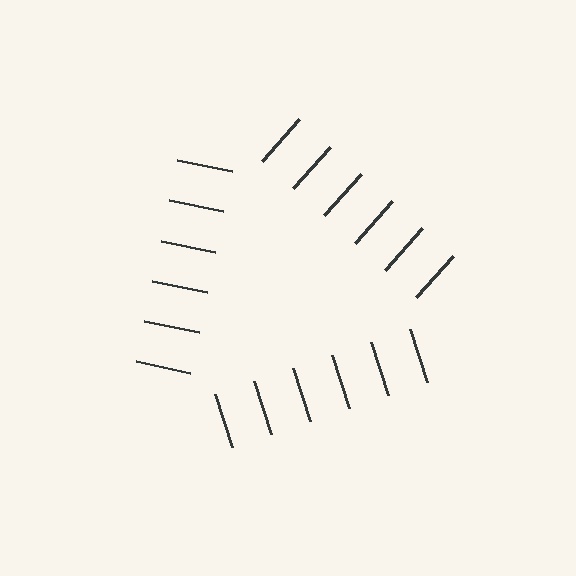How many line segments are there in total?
18 — 6 along each of the 3 edges.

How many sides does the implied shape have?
3 sides — the line-ends trace a triangle.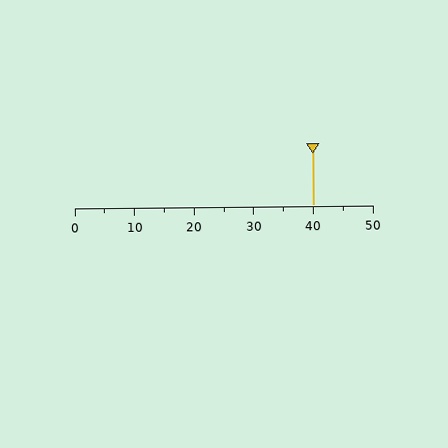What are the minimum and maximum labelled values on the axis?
The axis runs from 0 to 50.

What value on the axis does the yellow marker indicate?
The marker indicates approximately 40.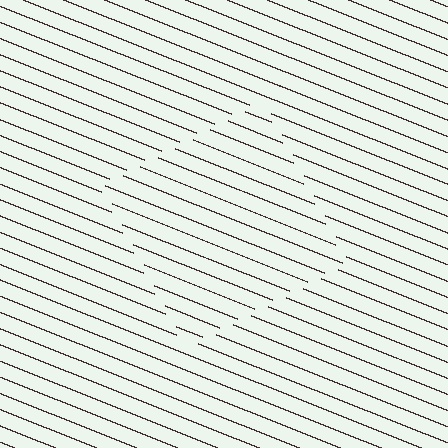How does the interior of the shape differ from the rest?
The interior of the shape contains the same grating, shifted by half a period — the contour is defined by the phase discontinuity where line-ends from the inner and outer gratings abut.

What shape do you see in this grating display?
An illusory square. The interior of the shape contains the same grating, shifted by half a period — the contour is defined by the phase discontinuity where line-ends from the inner and outer gratings abut.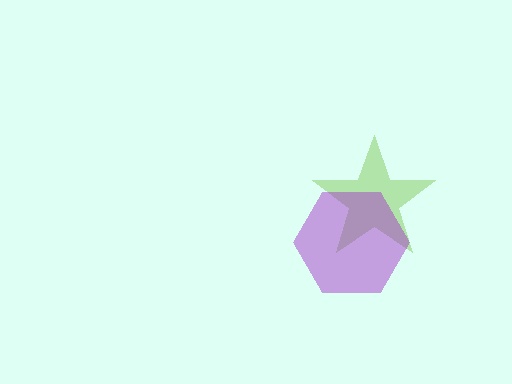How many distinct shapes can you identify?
There are 2 distinct shapes: a lime star, a purple hexagon.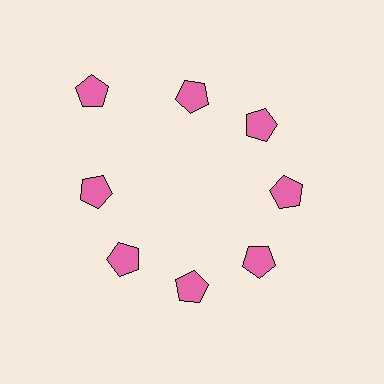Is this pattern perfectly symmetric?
No. The 8 pink pentagons are arranged in a ring, but one element near the 10 o'clock position is pushed outward from the center, breaking the 8-fold rotational symmetry.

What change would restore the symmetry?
The symmetry would be restored by moving it inward, back onto the ring so that all 8 pentagons sit at equal angles and equal distance from the center.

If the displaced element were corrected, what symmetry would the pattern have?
It would have 8-fold rotational symmetry — the pattern would map onto itself every 45 degrees.